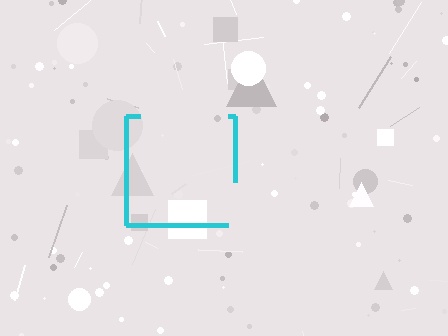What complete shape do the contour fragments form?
The contour fragments form a square.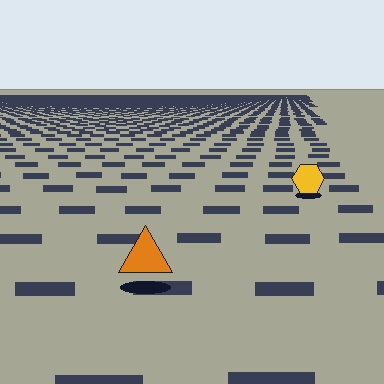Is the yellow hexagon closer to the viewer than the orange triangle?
No. The orange triangle is closer — you can tell from the texture gradient: the ground texture is coarser near it.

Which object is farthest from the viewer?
The yellow hexagon is farthest from the viewer. It appears smaller and the ground texture around it is denser.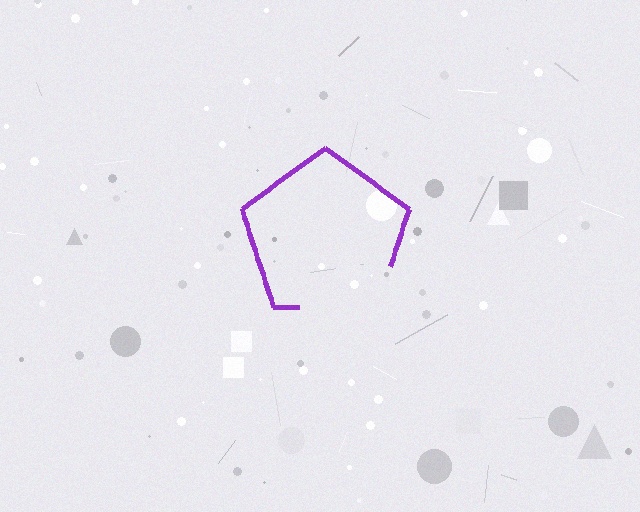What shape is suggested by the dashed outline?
The dashed outline suggests a pentagon.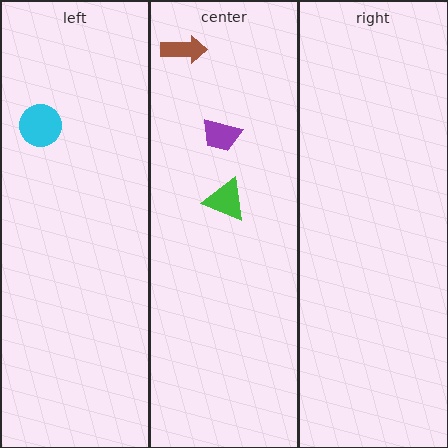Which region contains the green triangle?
The center region.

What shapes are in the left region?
The cyan circle.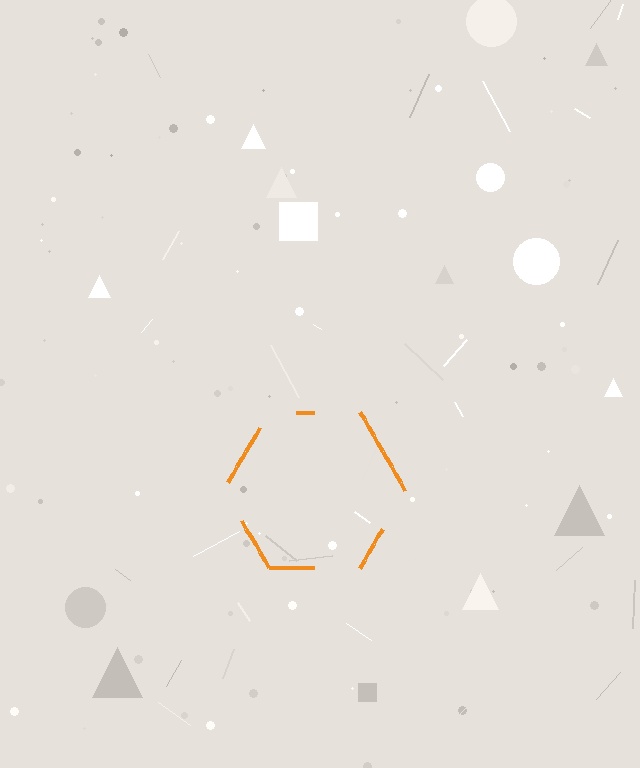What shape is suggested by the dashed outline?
The dashed outline suggests a hexagon.